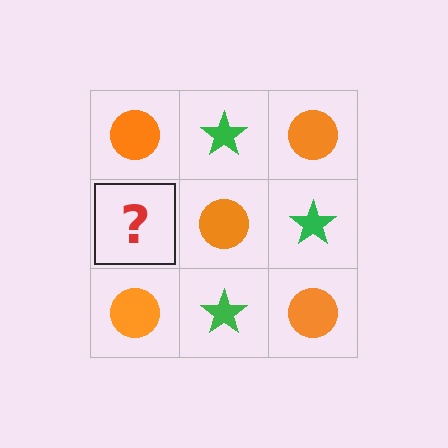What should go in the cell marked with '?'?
The missing cell should contain a green star.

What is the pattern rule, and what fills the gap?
The rule is that it alternates orange circle and green star in a checkerboard pattern. The gap should be filled with a green star.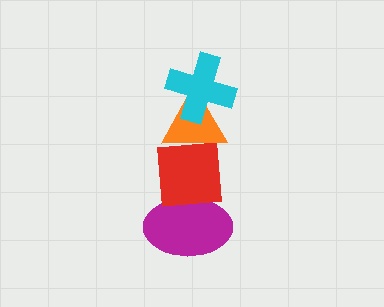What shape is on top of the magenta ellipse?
The red square is on top of the magenta ellipse.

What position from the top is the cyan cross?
The cyan cross is 1st from the top.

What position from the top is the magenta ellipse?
The magenta ellipse is 4th from the top.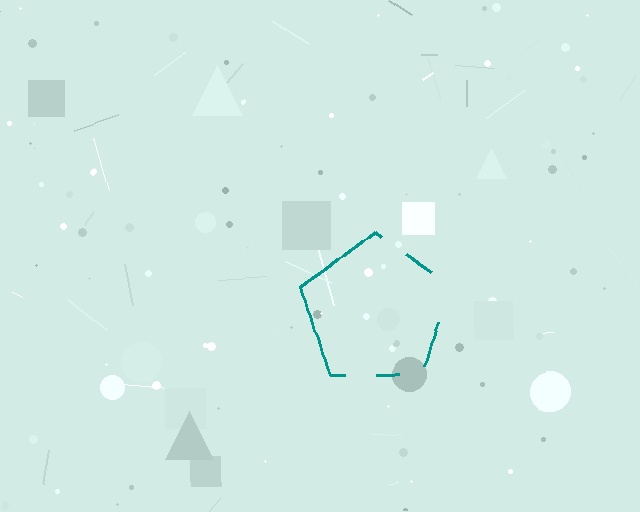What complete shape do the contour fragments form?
The contour fragments form a pentagon.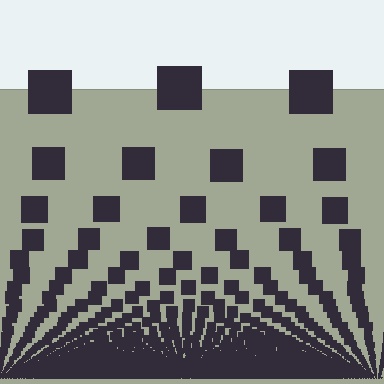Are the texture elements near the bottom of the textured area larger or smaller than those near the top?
Smaller. The gradient is inverted — elements near the bottom are smaller and denser.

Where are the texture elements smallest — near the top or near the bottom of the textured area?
Near the bottom.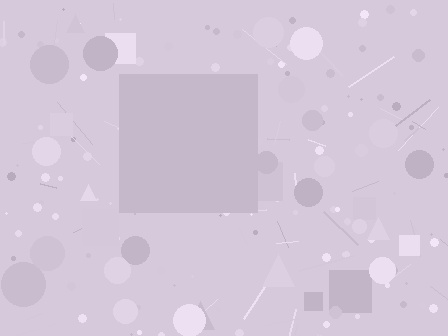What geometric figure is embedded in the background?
A square is embedded in the background.